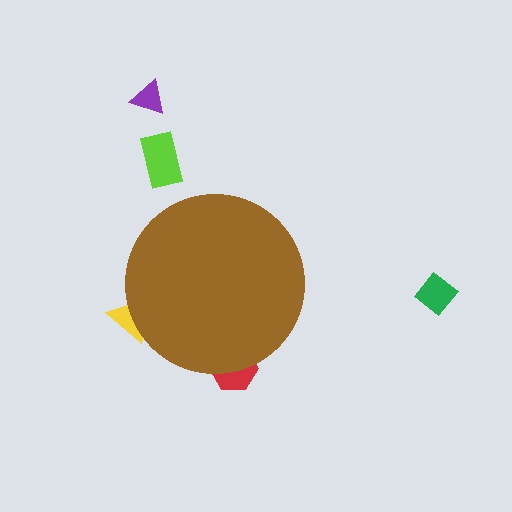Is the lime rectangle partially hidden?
No, the lime rectangle is fully visible.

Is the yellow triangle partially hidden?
Yes, the yellow triangle is partially hidden behind the brown circle.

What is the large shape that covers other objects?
A brown circle.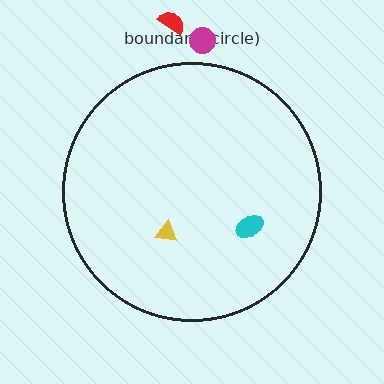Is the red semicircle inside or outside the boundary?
Outside.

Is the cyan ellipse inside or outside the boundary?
Inside.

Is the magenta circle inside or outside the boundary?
Outside.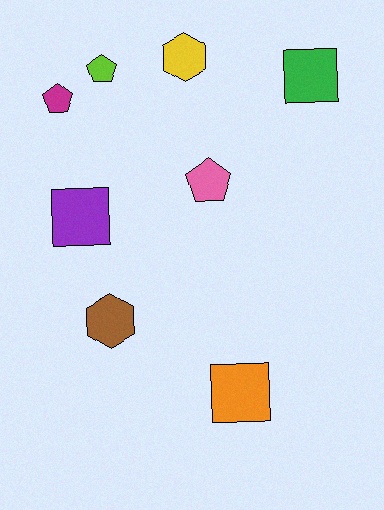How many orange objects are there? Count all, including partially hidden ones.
There is 1 orange object.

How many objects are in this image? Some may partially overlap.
There are 8 objects.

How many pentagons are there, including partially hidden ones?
There are 3 pentagons.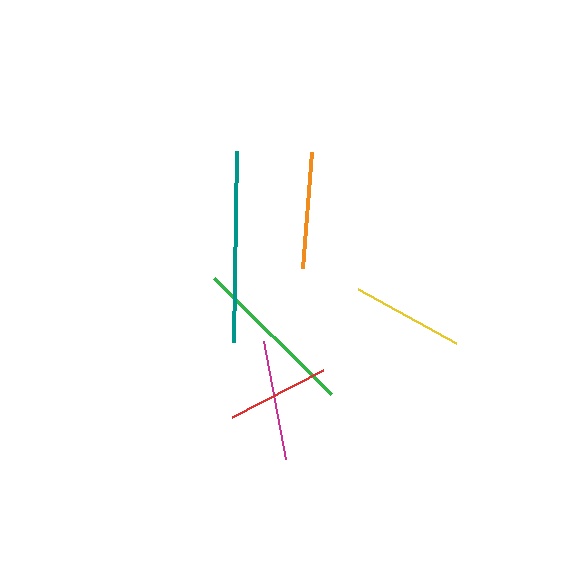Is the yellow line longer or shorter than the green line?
The green line is longer than the yellow line.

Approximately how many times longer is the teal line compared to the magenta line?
The teal line is approximately 1.6 times the length of the magenta line.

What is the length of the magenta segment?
The magenta segment is approximately 121 pixels long.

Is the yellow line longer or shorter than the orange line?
The orange line is longer than the yellow line.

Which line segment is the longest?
The teal line is the longest at approximately 191 pixels.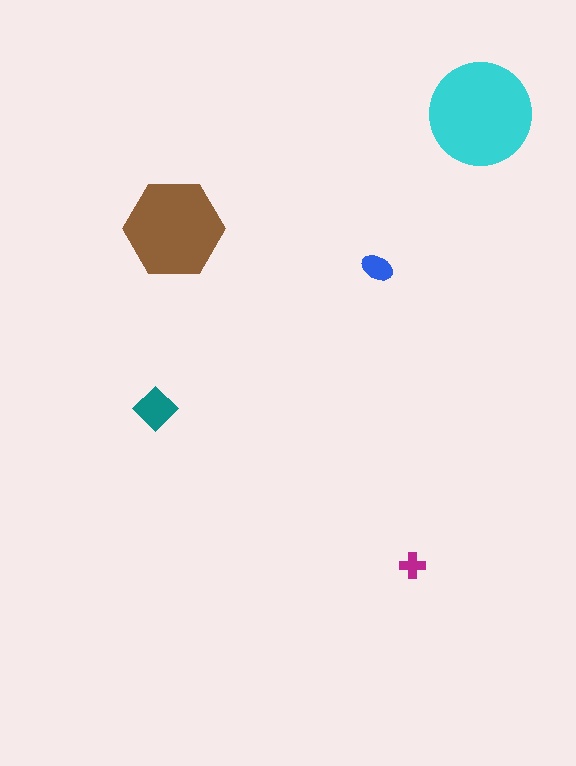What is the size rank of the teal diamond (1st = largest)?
3rd.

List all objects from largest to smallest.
The cyan circle, the brown hexagon, the teal diamond, the blue ellipse, the magenta cross.